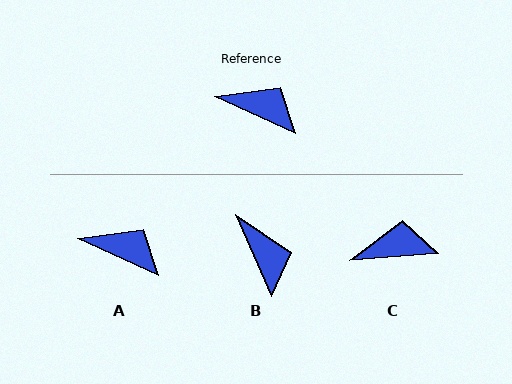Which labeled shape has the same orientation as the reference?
A.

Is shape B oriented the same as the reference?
No, it is off by about 41 degrees.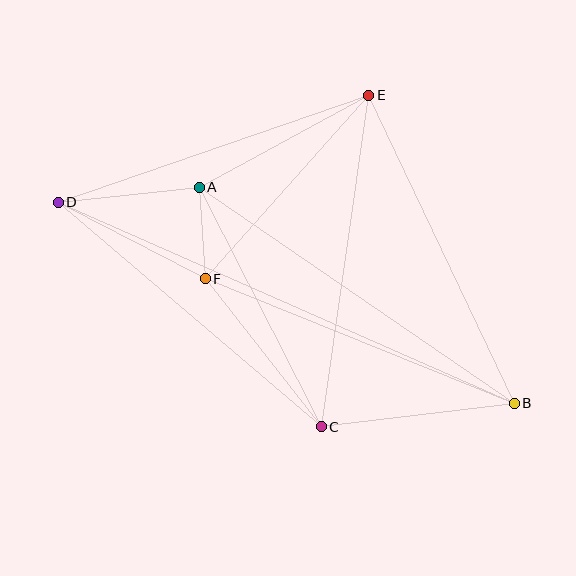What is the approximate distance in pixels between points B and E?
The distance between B and E is approximately 341 pixels.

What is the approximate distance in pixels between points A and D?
The distance between A and D is approximately 141 pixels.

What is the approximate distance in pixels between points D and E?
The distance between D and E is approximately 328 pixels.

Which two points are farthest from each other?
Points B and D are farthest from each other.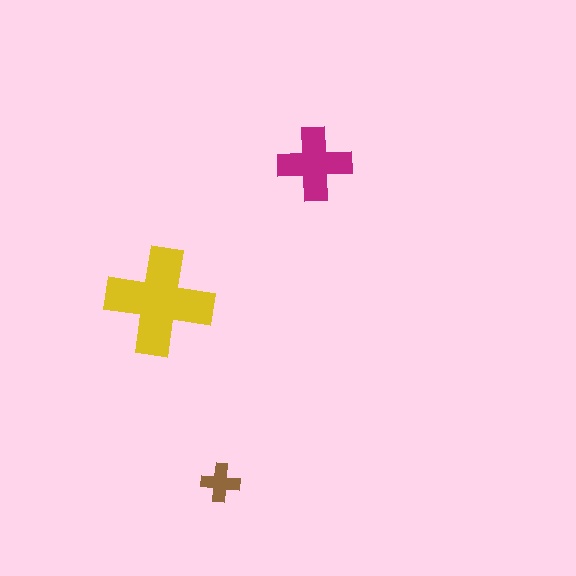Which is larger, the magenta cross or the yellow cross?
The yellow one.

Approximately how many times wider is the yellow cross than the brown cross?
About 3 times wider.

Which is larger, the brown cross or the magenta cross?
The magenta one.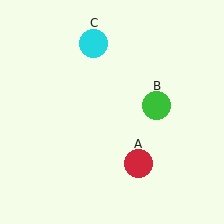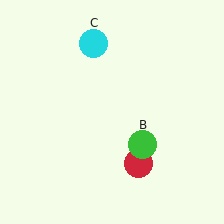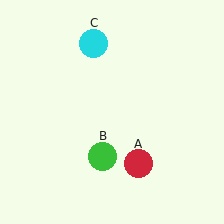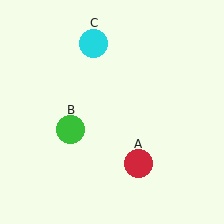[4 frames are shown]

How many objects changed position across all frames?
1 object changed position: green circle (object B).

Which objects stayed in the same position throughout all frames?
Red circle (object A) and cyan circle (object C) remained stationary.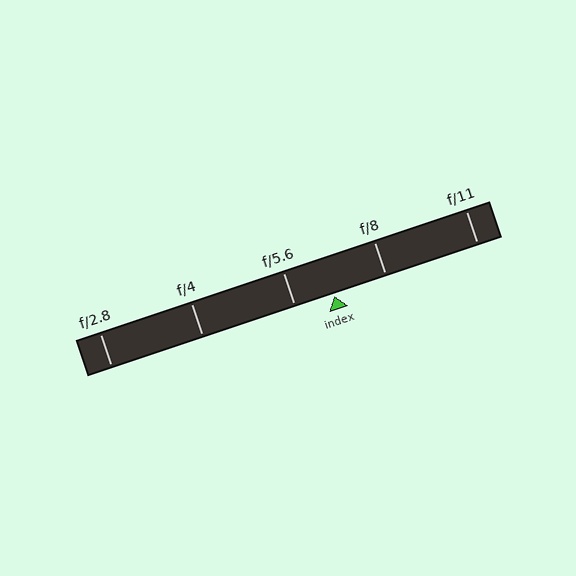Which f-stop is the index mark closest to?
The index mark is closest to f/5.6.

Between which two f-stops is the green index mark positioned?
The index mark is between f/5.6 and f/8.